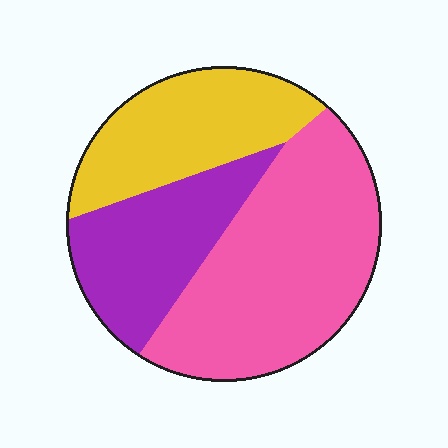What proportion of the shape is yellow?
Yellow covers 27% of the shape.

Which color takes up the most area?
Pink, at roughly 50%.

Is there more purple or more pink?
Pink.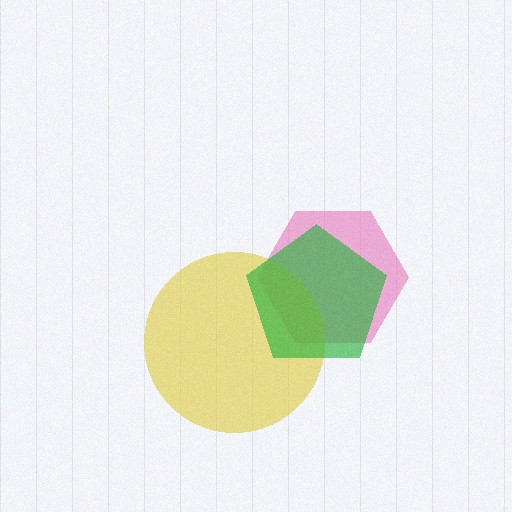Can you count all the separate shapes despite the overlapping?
Yes, there are 3 separate shapes.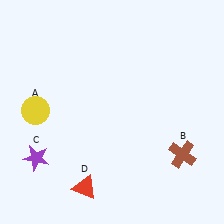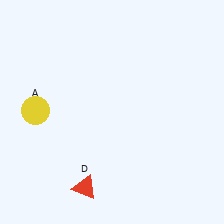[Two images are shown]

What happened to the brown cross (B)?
The brown cross (B) was removed in Image 2. It was in the bottom-right area of Image 1.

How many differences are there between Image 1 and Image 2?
There are 2 differences between the two images.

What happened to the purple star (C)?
The purple star (C) was removed in Image 2. It was in the bottom-left area of Image 1.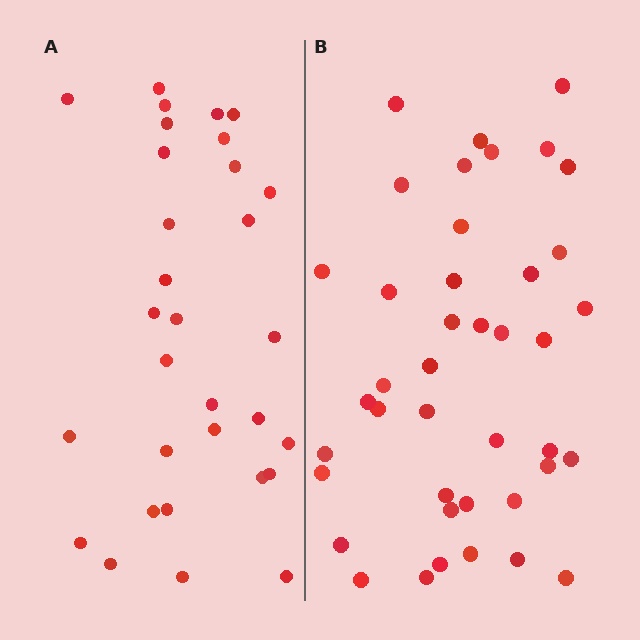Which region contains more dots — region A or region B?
Region B (the right region) has more dots.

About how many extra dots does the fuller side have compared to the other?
Region B has roughly 10 or so more dots than region A.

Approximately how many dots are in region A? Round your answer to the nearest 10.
About 30 dots. (The exact count is 31, which rounds to 30.)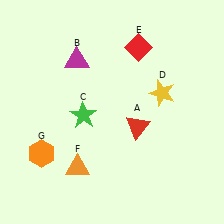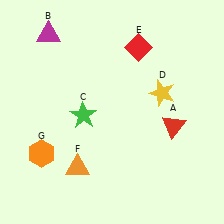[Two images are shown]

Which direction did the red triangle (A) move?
The red triangle (A) moved right.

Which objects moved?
The objects that moved are: the red triangle (A), the magenta triangle (B).